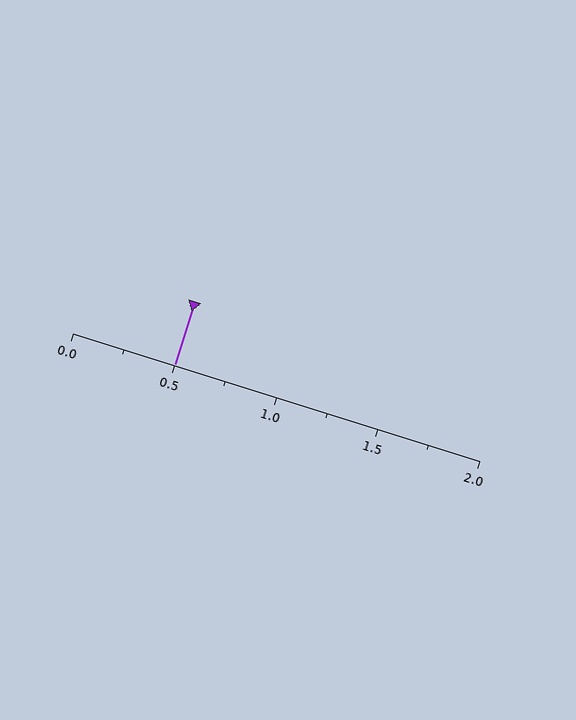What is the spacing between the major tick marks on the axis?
The major ticks are spaced 0.5 apart.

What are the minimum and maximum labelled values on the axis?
The axis runs from 0.0 to 2.0.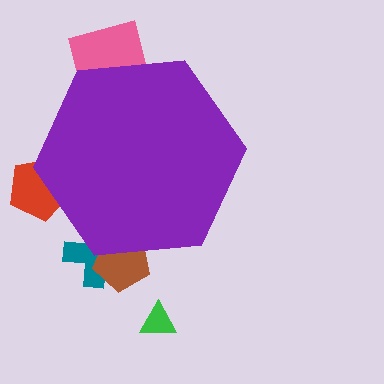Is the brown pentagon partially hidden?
Yes, the brown pentagon is partially hidden behind the purple hexagon.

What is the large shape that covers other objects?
A purple hexagon.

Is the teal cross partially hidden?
Yes, the teal cross is partially hidden behind the purple hexagon.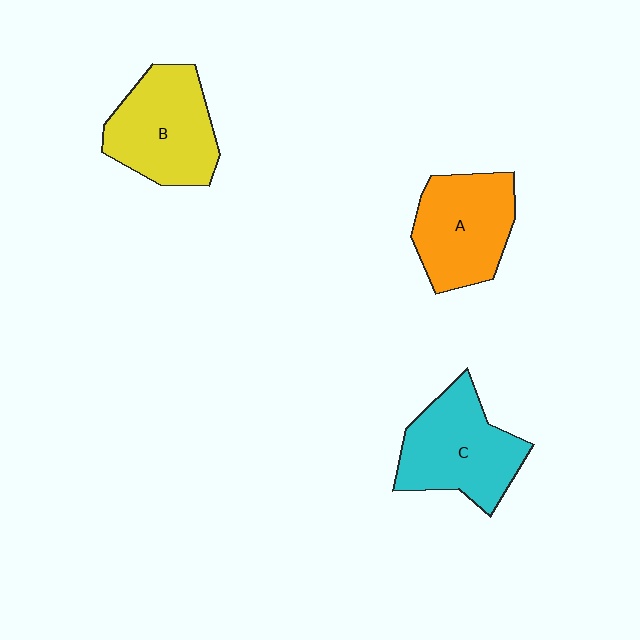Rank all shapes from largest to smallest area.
From largest to smallest: C (cyan), B (yellow), A (orange).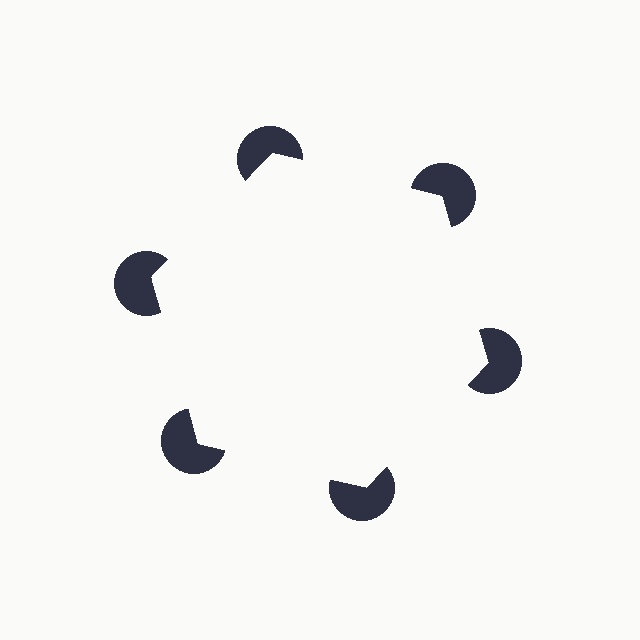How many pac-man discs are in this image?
There are 6 — one at each vertex of the illusory hexagon.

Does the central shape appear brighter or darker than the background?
It typically appears slightly brighter than the background, even though no actual brightness change is drawn.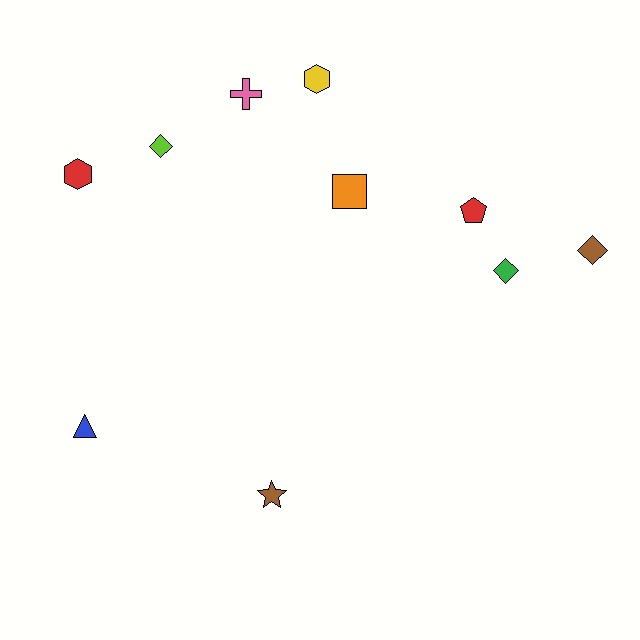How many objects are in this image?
There are 10 objects.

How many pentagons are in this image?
There is 1 pentagon.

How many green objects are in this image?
There is 1 green object.